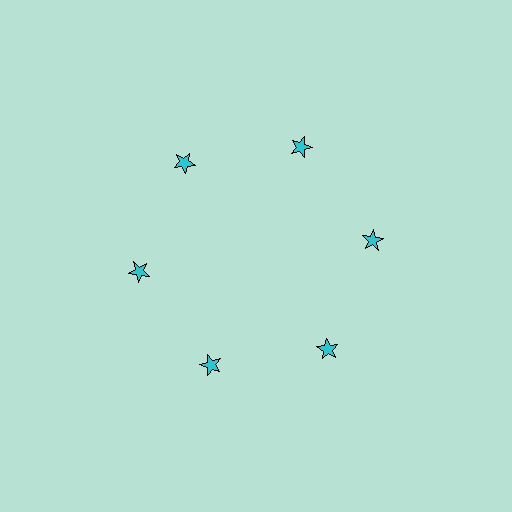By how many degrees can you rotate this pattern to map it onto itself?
The pattern maps onto itself every 60 degrees of rotation.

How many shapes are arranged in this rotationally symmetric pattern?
There are 6 shapes, arranged in 6 groups of 1.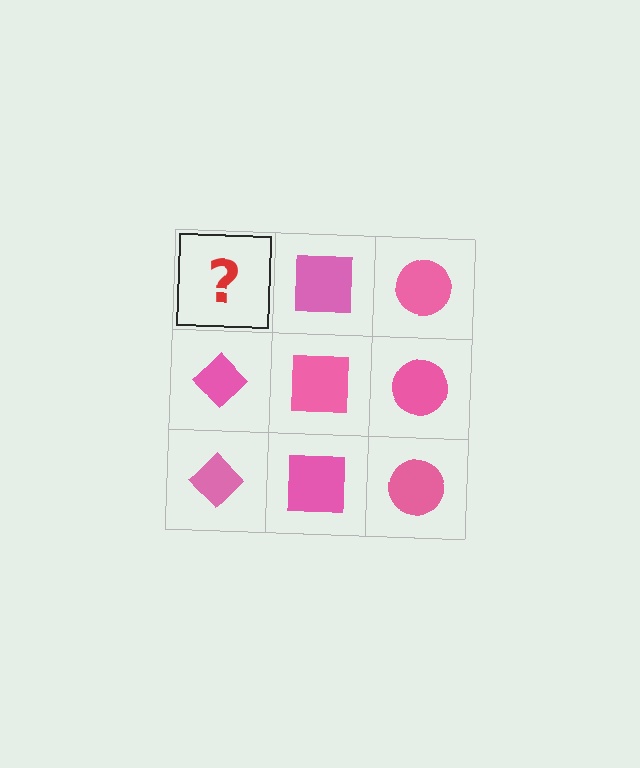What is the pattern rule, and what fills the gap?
The rule is that each column has a consistent shape. The gap should be filled with a pink diamond.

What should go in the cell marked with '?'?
The missing cell should contain a pink diamond.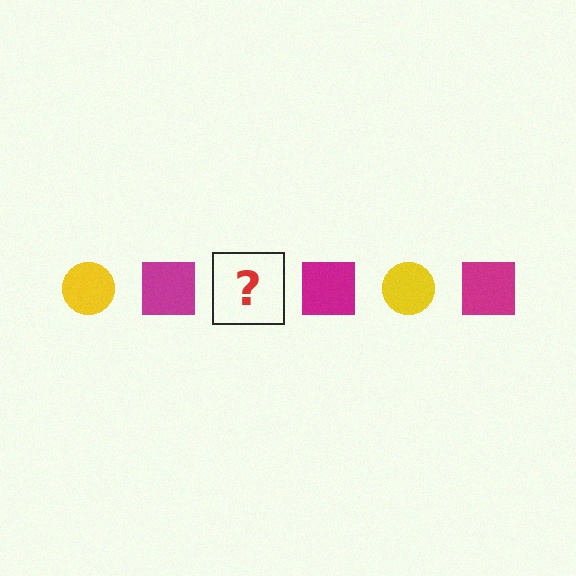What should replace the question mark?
The question mark should be replaced with a yellow circle.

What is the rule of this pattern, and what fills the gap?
The rule is that the pattern alternates between yellow circle and magenta square. The gap should be filled with a yellow circle.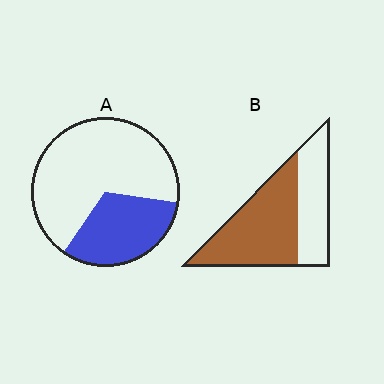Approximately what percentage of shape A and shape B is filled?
A is approximately 35% and B is approximately 60%.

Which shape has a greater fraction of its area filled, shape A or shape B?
Shape B.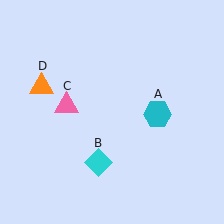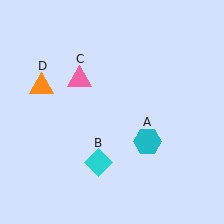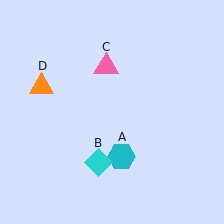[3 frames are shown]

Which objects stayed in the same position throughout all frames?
Cyan diamond (object B) and orange triangle (object D) remained stationary.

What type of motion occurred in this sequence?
The cyan hexagon (object A), pink triangle (object C) rotated clockwise around the center of the scene.